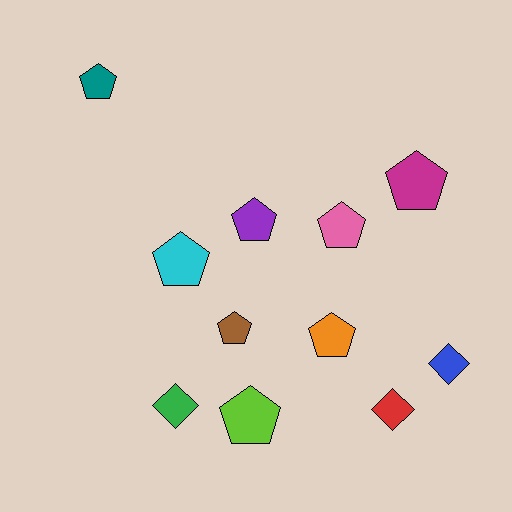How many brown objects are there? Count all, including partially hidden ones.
There is 1 brown object.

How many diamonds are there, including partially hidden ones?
There are 3 diamonds.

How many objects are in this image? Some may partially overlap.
There are 11 objects.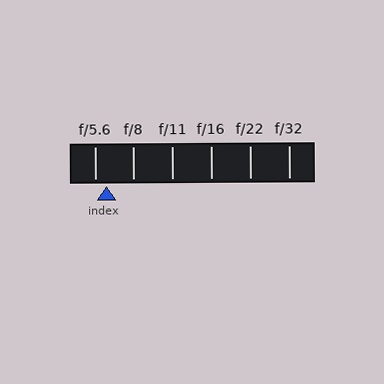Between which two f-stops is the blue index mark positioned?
The index mark is between f/5.6 and f/8.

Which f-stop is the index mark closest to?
The index mark is closest to f/5.6.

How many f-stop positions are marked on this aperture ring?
There are 6 f-stop positions marked.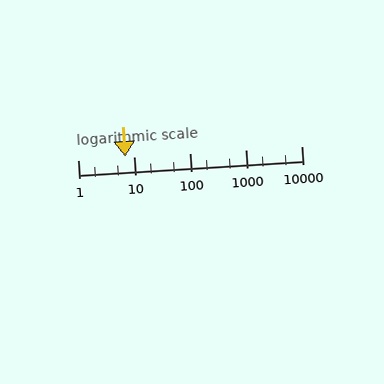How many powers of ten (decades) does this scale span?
The scale spans 4 decades, from 1 to 10000.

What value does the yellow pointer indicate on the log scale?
The pointer indicates approximately 7.1.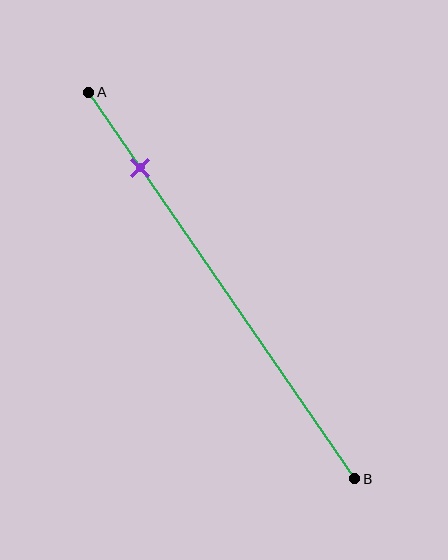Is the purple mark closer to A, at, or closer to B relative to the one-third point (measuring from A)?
The purple mark is closer to point A than the one-third point of segment AB.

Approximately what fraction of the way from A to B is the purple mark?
The purple mark is approximately 20% of the way from A to B.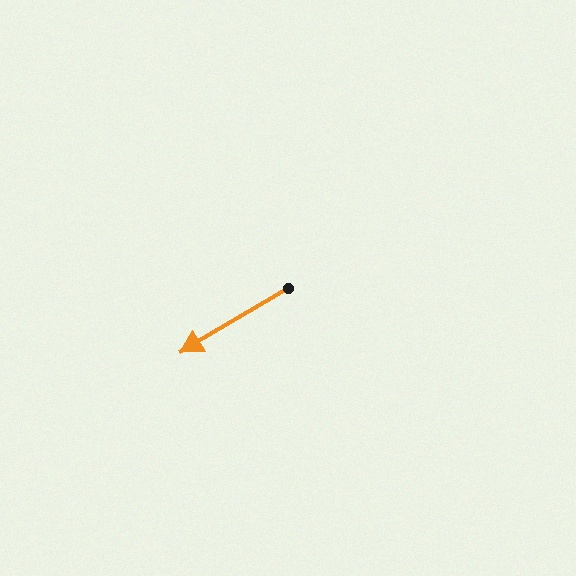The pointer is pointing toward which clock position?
Roughly 8 o'clock.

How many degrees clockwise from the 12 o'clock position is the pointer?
Approximately 239 degrees.